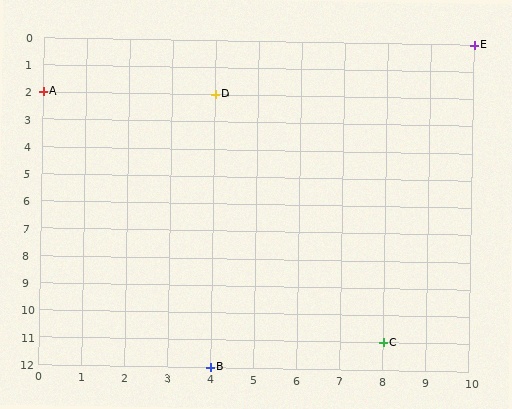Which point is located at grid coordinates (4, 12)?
Point B is at (4, 12).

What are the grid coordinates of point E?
Point E is at grid coordinates (10, 0).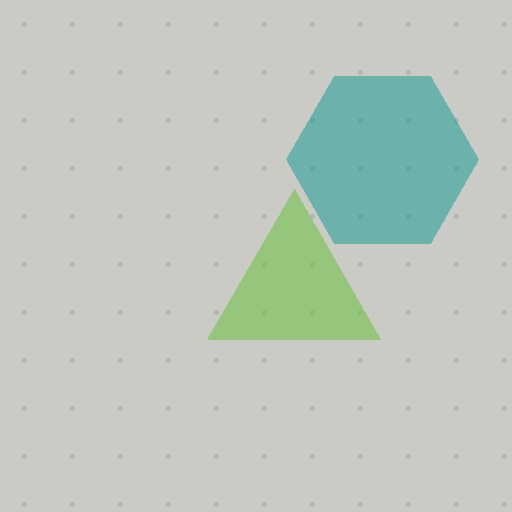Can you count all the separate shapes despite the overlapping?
Yes, there are 2 separate shapes.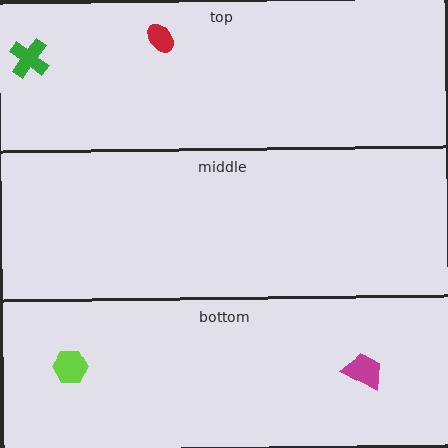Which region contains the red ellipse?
The top region.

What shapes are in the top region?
The green cross, the red ellipse.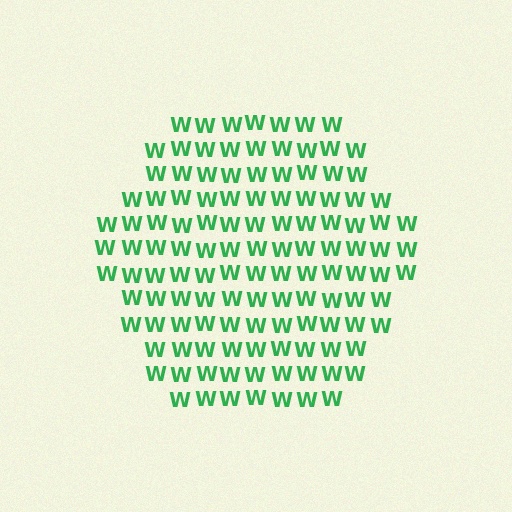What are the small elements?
The small elements are letter W's.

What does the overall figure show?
The overall figure shows a hexagon.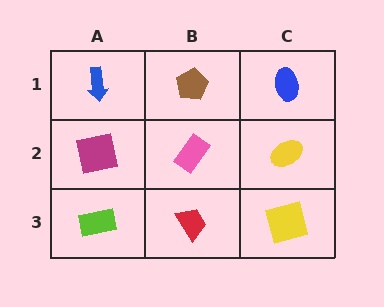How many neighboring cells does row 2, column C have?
3.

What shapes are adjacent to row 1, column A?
A magenta square (row 2, column A), a brown pentagon (row 1, column B).